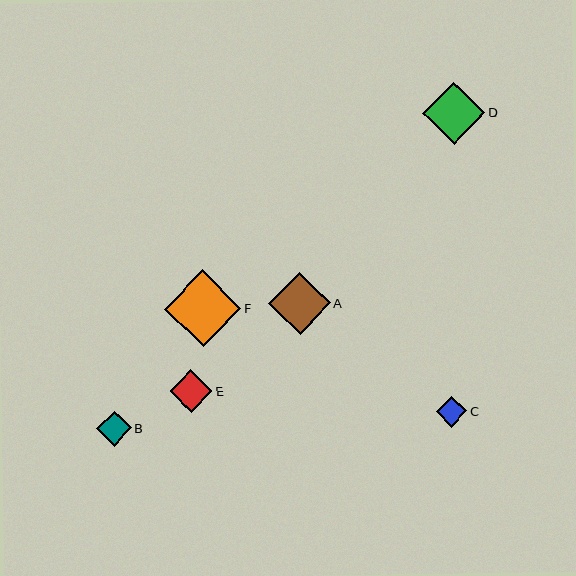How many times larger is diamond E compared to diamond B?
Diamond E is approximately 1.2 times the size of diamond B.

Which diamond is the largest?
Diamond F is the largest with a size of approximately 76 pixels.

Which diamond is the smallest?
Diamond C is the smallest with a size of approximately 31 pixels.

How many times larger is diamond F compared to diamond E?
Diamond F is approximately 1.8 times the size of diamond E.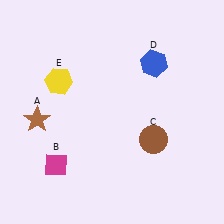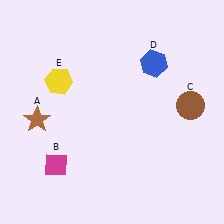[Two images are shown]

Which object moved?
The brown circle (C) moved right.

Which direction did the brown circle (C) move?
The brown circle (C) moved right.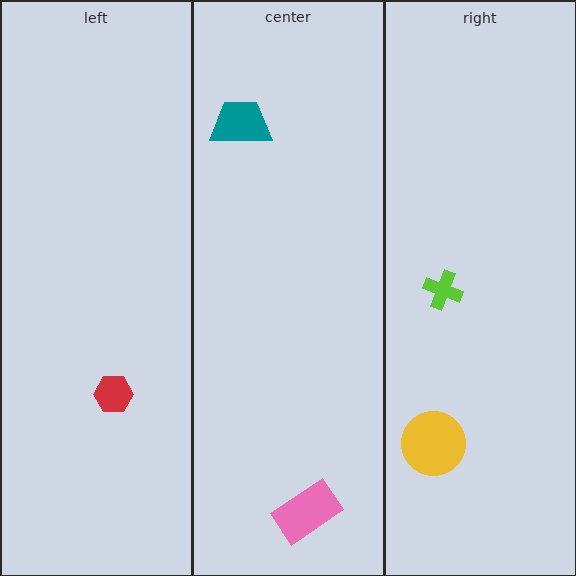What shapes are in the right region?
The yellow circle, the lime cross.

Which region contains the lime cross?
The right region.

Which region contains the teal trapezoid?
The center region.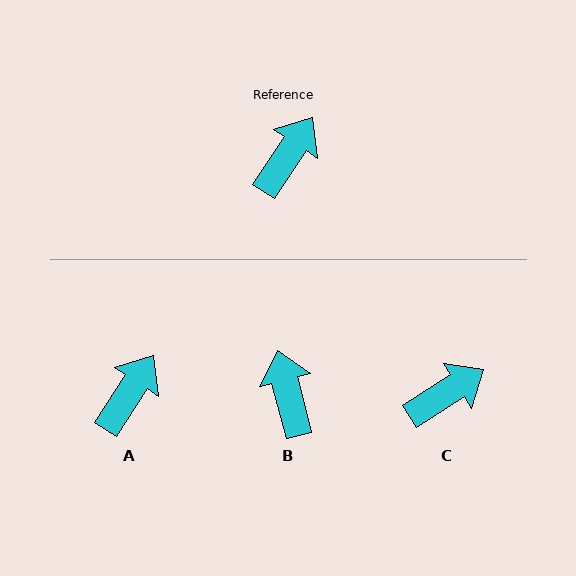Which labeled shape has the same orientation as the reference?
A.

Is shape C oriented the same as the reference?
No, it is off by about 25 degrees.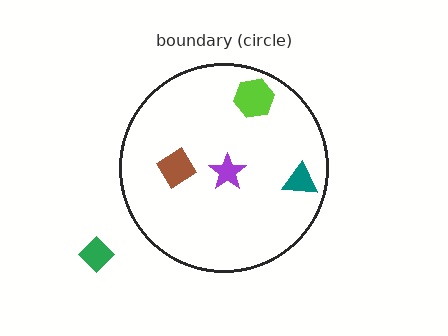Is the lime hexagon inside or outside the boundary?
Inside.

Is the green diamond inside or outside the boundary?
Outside.